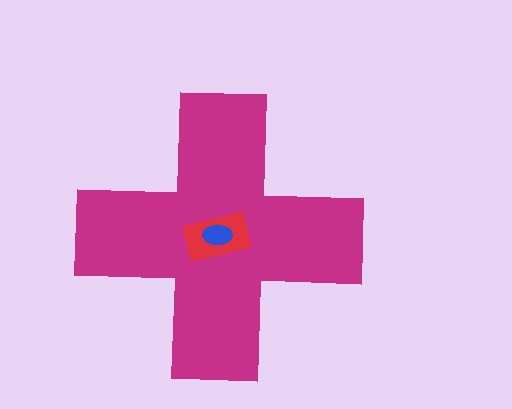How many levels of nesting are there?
3.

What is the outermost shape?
The magenta cross.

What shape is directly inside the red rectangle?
The blue ellipse.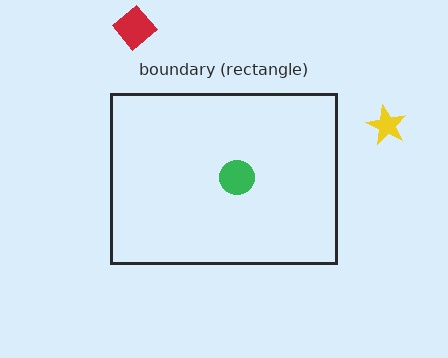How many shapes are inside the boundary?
1 inside, 2 outside.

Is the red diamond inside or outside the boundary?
Outside.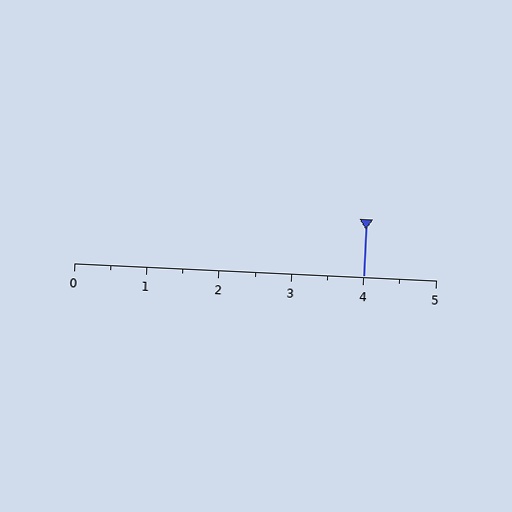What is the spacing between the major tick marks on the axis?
The major ticks are spaced 1 apart.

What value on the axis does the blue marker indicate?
The marker indicates approximately 4.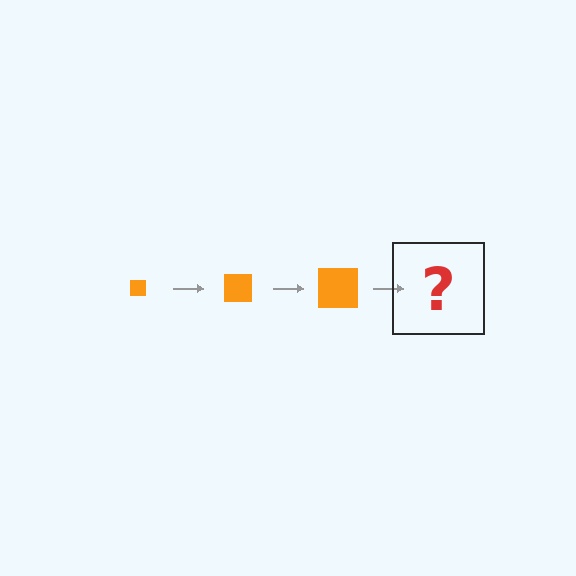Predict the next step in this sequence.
The next step is an orange square, larger than the previous one.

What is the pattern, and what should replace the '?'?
The pattern is that the square gets progressively larger each step. The '?' should be an orange square, larger than the previous one.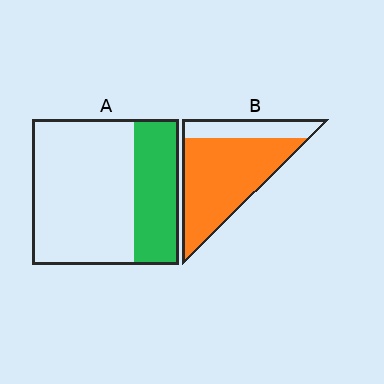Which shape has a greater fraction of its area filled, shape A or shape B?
Shape B.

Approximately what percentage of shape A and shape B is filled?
A is approximately 30% and B is approximately 75%.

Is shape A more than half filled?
No.